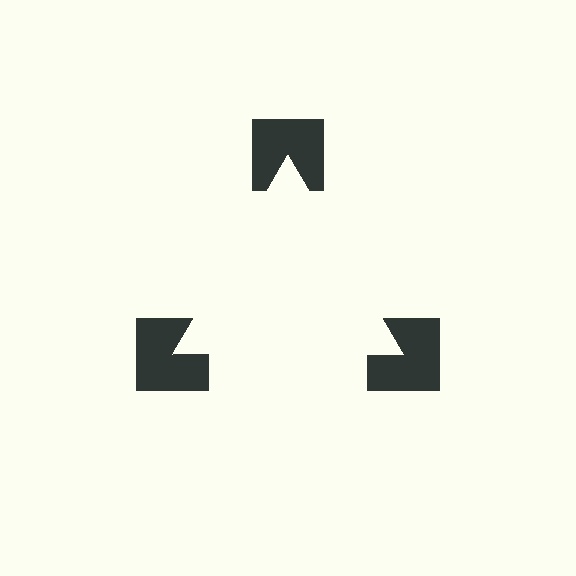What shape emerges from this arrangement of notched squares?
An illusory triangle — its edges are inferred from the aligned wedge cuts in the notched squares, not physically drawn.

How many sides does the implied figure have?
3 sides.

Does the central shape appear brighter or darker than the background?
It typically appears slightly brighter than the background, even though no actual brightness change is drawn.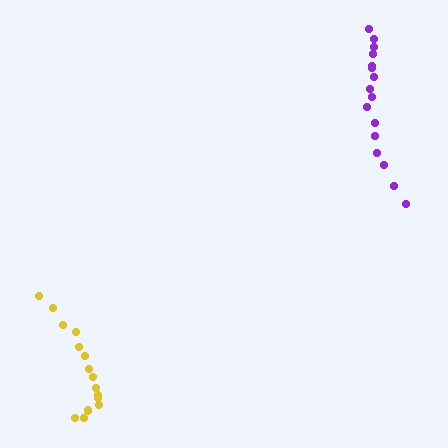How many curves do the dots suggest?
There are 2 distinct paths.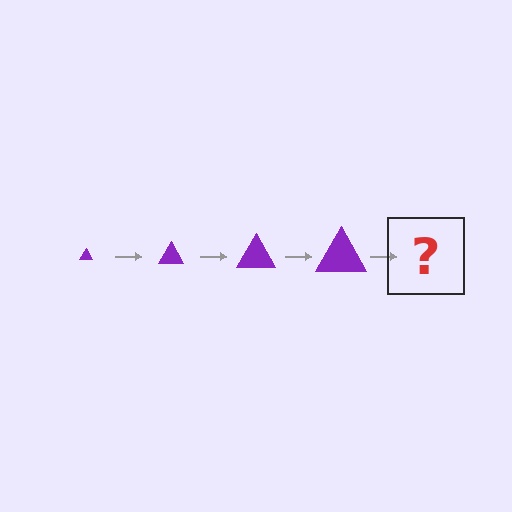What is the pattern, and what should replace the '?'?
The pattern is that the triangle gets progressively larger each step. The '?' should be a purple triangle, larger than the previous one.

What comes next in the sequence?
The next element should be a purple triangle, larger than the previous one.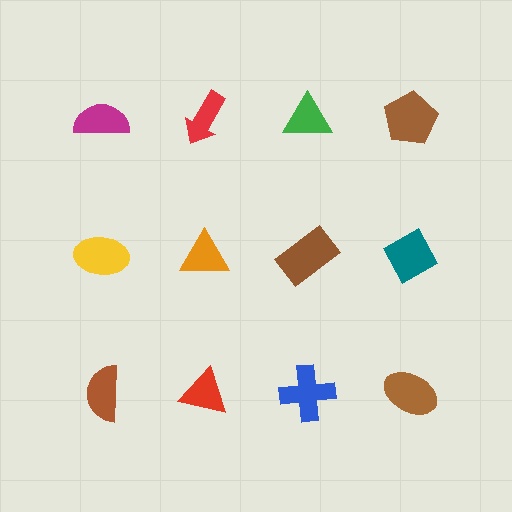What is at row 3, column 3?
A blue cross.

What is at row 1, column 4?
A brown pentagon.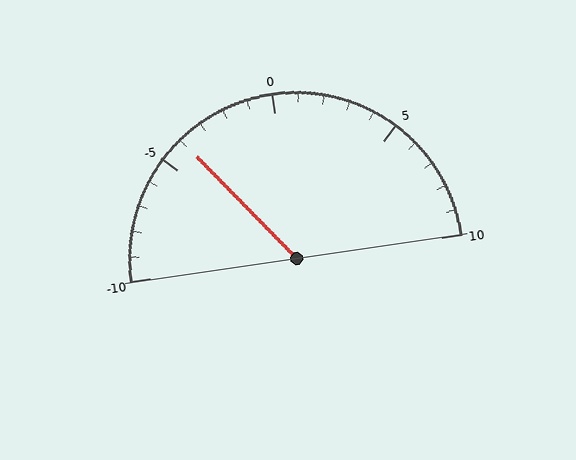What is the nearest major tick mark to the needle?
The nearest major tick mark is -5.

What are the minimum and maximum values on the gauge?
The gauge ranges from -10 to 10.